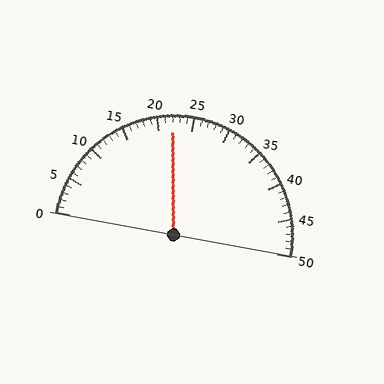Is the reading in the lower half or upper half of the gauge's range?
The reading is in the lower half of the range (0 to 50).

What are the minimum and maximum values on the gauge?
The gauge ranges from 0 to 50.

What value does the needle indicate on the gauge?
The needle indicates approximately 22.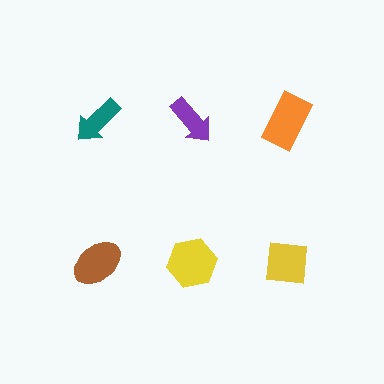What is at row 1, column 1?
A teal arrow.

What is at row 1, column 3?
An orange rectangle.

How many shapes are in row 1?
3 shapes.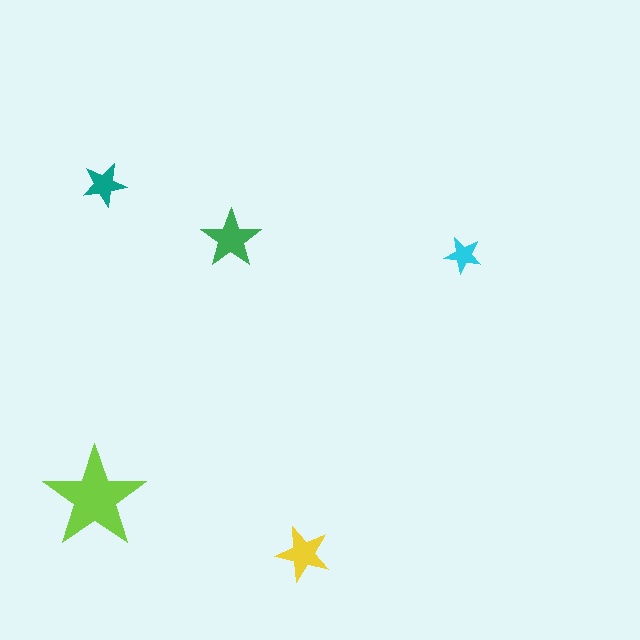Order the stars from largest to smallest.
the lime one, the green one, the yellow one, the teal one, the cyan one.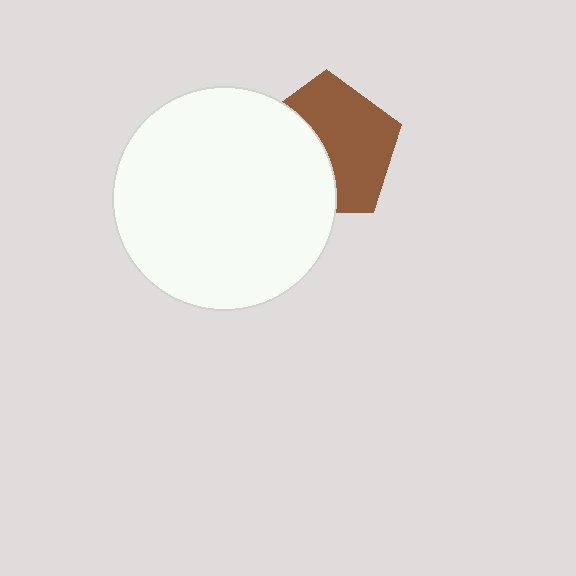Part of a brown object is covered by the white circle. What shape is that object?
It is a pentagon.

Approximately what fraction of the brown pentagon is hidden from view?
Roughly 42% of the brown pentagon is hidden behind the white circle.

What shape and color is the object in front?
The object in front is a white circle.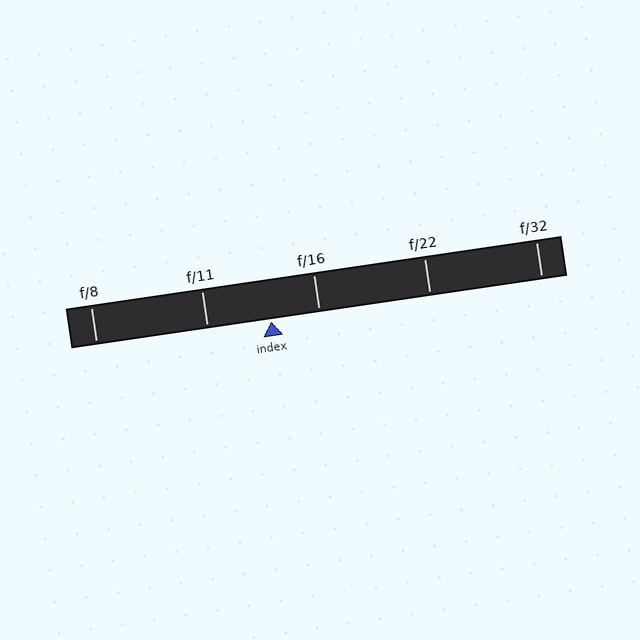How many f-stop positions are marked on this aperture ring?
There are 5 f-stop positions marked.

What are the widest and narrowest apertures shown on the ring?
The widest aperture shown is f/8 and the narrowest is f/32.